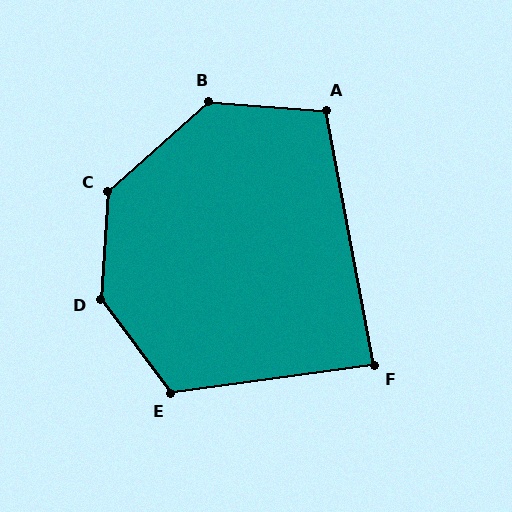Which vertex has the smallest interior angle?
F, at approximately 87 degrees.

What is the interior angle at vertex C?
Approximately 136 degrees (obtuse).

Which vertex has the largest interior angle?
D, at approximately 139 degrees.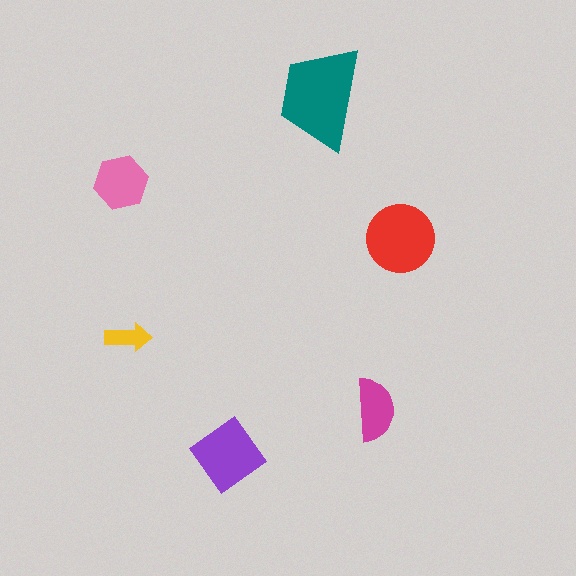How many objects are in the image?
There are 6 objects in the image.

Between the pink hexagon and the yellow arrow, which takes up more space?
The pink hexagon.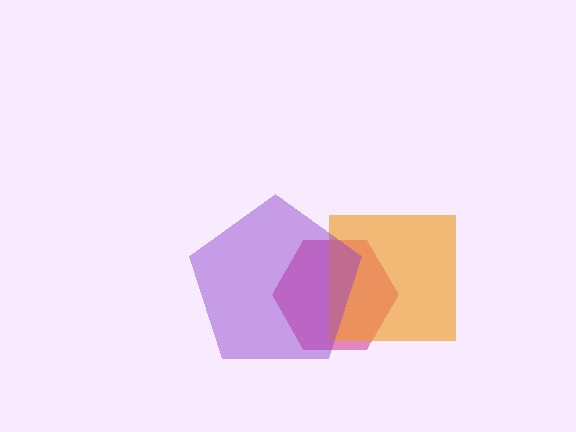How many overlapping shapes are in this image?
There are 3 overlapping shapes in the image.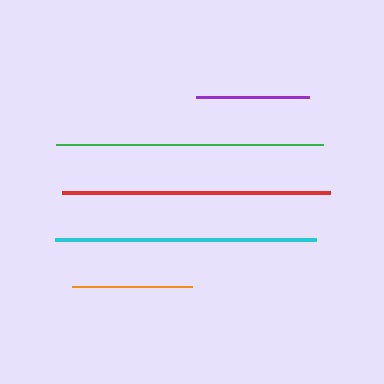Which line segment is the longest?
The red line is the longest at approximately 267 pixels.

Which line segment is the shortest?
The purple line is the shortest at approximately 113 pixels.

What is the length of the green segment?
The green segment is approximately 267 pixels long.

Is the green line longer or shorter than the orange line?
The green line is longer than the orange line.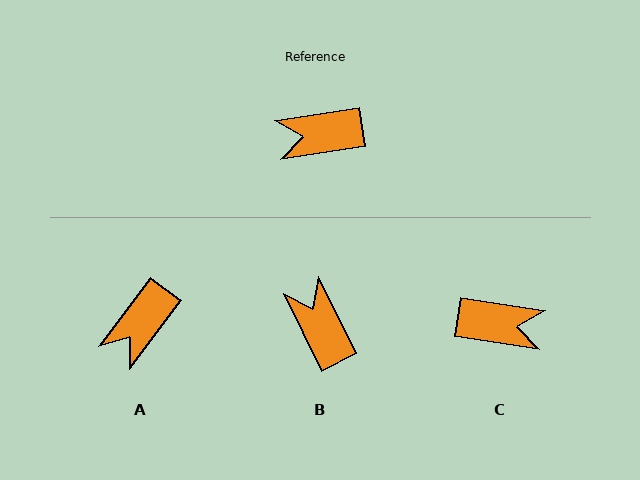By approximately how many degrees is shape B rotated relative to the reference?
Approximately 72 degrees clockwise.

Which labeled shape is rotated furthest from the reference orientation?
C, about 163 degrees away.